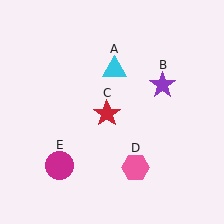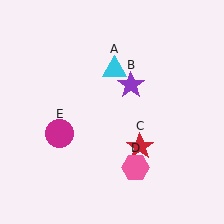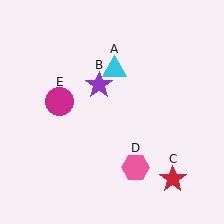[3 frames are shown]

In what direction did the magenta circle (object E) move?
The magenta circle (object E) moved up.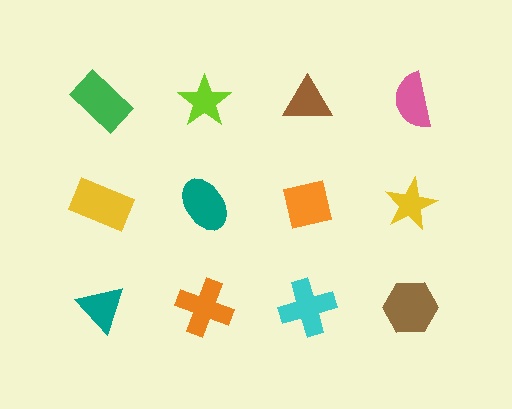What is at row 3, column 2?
An orange cross.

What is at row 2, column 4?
A yellow star.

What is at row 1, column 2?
A lime star.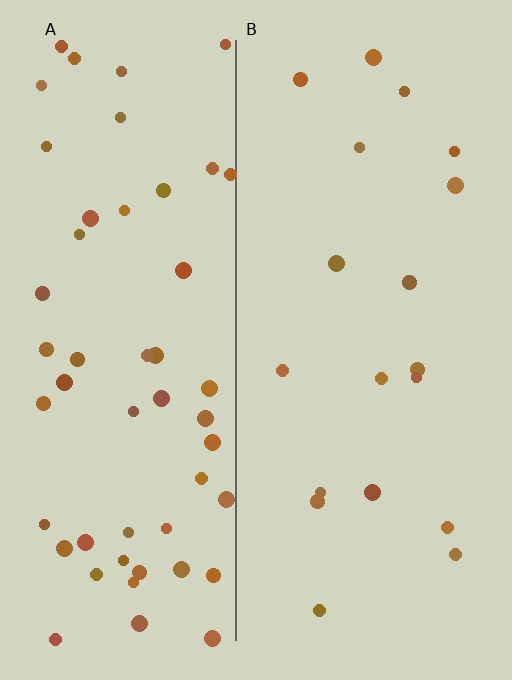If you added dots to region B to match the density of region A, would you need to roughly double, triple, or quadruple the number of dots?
Approximately triple.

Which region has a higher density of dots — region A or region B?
A (the left).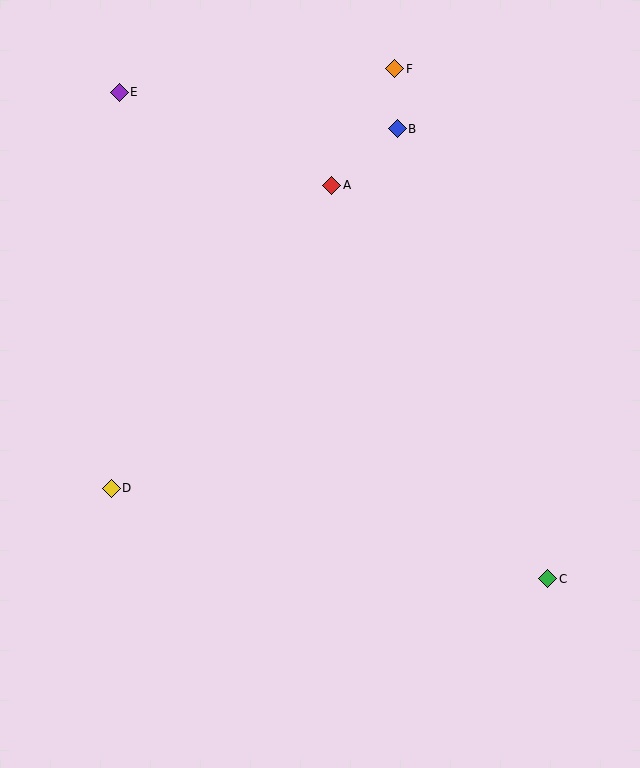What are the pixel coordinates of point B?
Point B is at (397, 129).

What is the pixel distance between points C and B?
The distance between C and B is 474 pixels.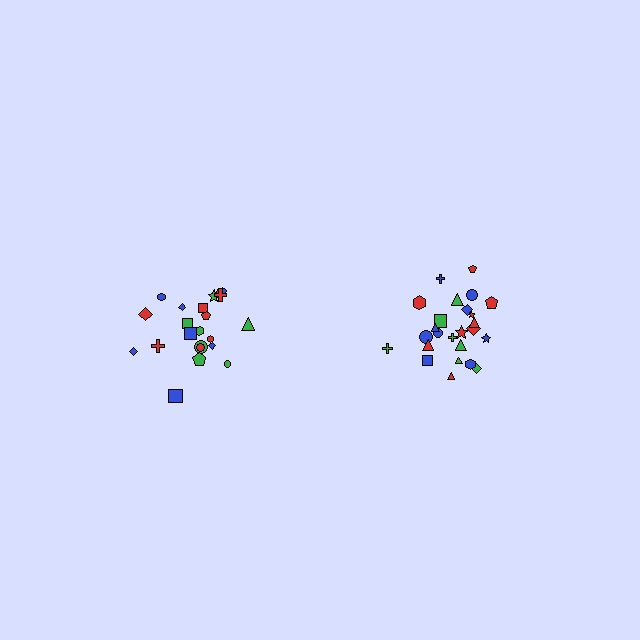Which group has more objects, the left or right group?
The right group.